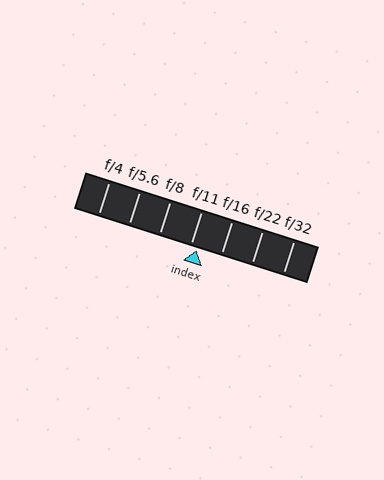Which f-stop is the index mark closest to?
The index mark is closest to f/11.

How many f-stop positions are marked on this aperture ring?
There are 7 f-stop positions marked.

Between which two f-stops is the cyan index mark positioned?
The index mark is between f/11 and f/16.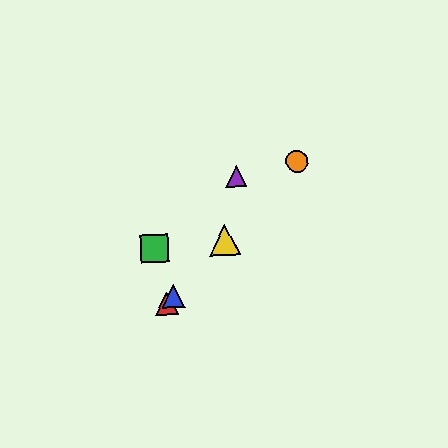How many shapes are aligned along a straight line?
4 shapes (the red triangle, the blue triangle, the yellow triangle, the orange circle) are aligned along a straight line.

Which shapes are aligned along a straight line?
The red triangle, the blue triangle, the yellow triangle, the orange circle are aligned along a straight line.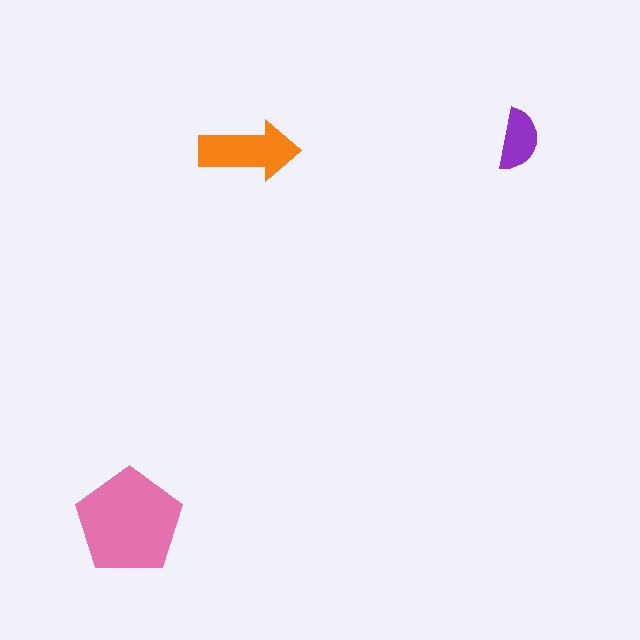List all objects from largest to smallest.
The pink pentagon, the orange arrow, the purple semicircle.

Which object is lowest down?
The pink pentagon is bottommost.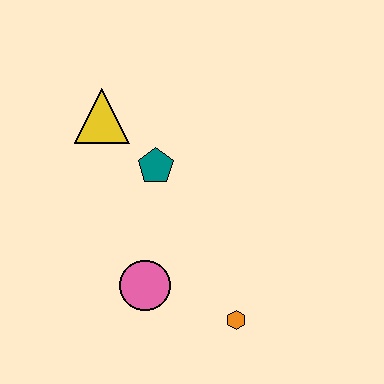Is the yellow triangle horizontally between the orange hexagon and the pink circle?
No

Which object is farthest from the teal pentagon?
The orange hexagon is farthest from the teal pentagon.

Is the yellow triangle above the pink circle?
Yes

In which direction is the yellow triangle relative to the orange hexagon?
The yellow triangle is above the orange hexagon.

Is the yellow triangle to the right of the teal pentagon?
No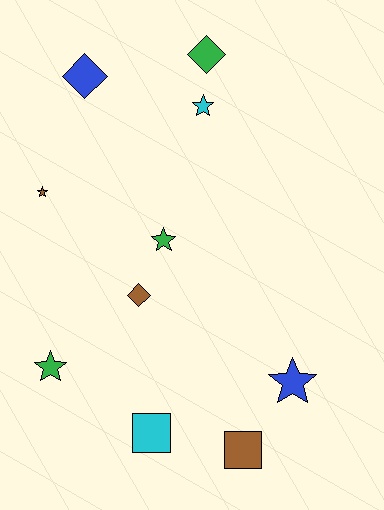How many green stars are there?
There are 2 green stars.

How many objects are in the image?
There are 10 objects.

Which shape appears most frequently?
Star, with 5 objects.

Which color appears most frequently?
Brown, with 3 objects.